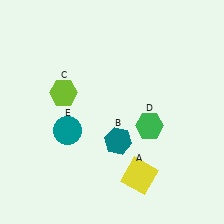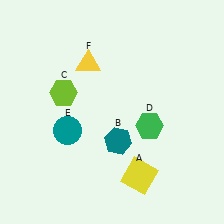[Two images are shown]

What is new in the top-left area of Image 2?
A yellow triangle (F) was added in the top-left area of Image 2.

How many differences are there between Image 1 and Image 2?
There is 1 difference between the two images.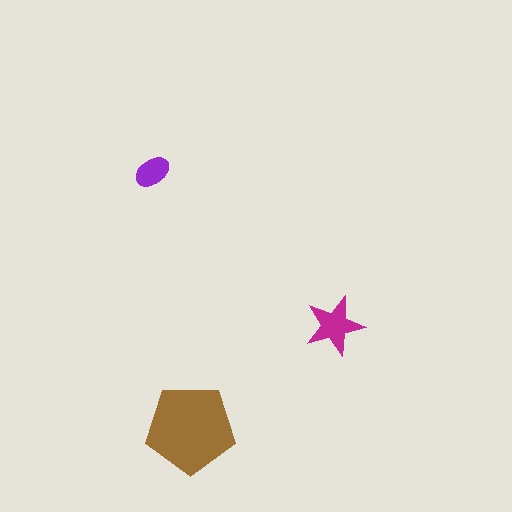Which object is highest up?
The purple ellipse is topmost.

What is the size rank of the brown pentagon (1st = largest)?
1st.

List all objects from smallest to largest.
The purple ellipse, the magenta star, the brown pentagon.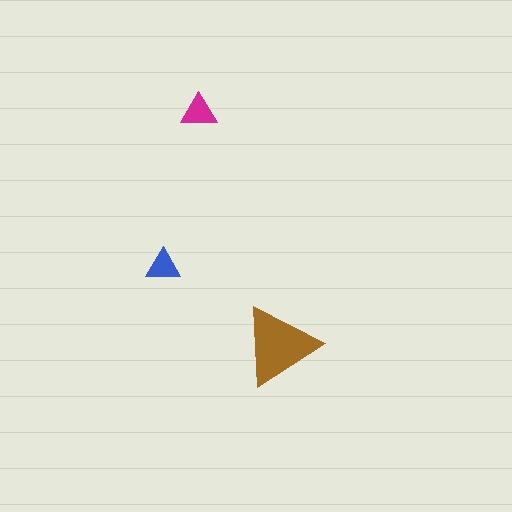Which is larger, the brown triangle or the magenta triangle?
The brown one.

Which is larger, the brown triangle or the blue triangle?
The brown one.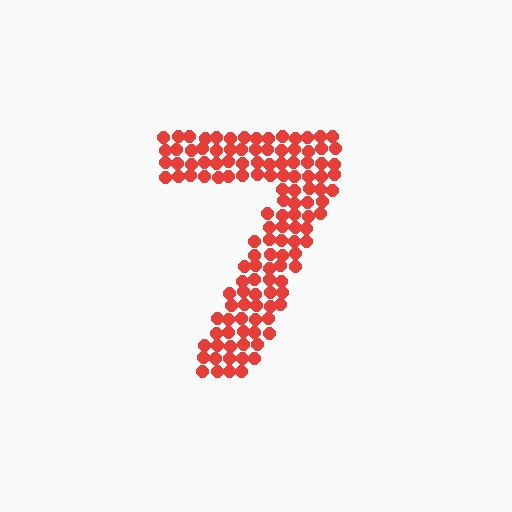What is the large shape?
The large shape is the digit 7.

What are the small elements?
The small elements are circles.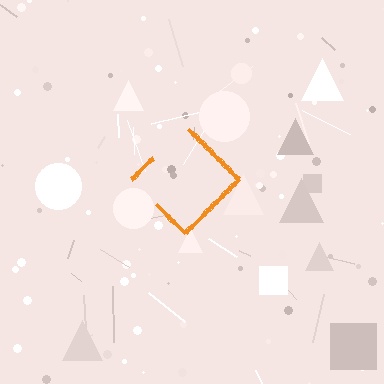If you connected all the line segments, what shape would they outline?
They would outline a diamond.